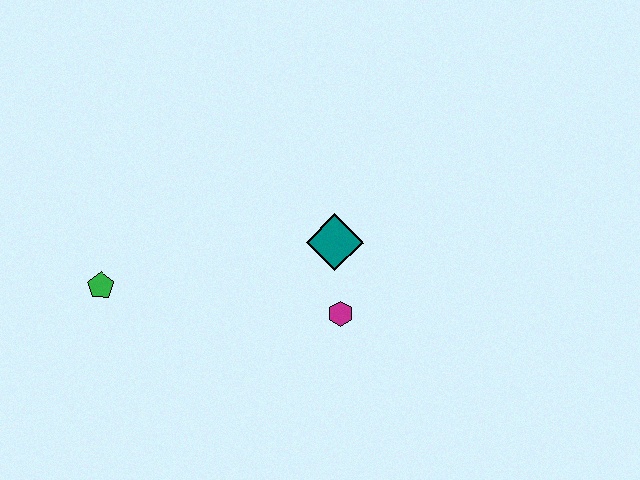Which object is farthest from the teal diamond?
The green pentagon is farthest from the teal diamond.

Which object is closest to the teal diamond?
The magenta hexagon is closest to the teal diamond.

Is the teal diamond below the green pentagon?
No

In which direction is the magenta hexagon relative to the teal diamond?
The magenta hexagon is below the teal diamond.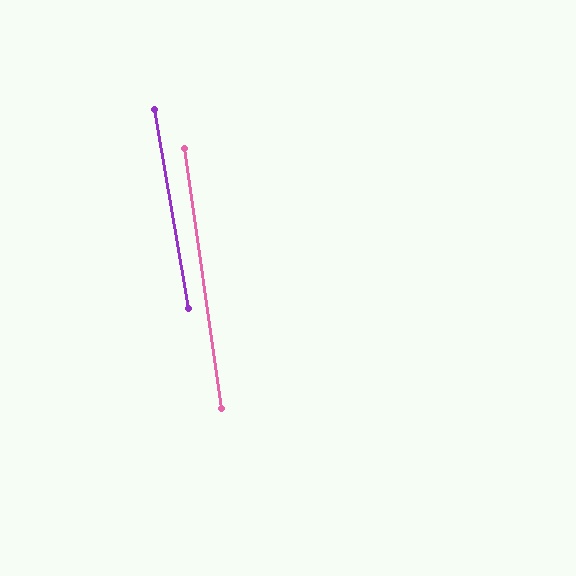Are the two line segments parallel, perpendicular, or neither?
Parallel — their directions differ by only 1.5°.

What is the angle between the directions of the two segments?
Approximately 2 degrees.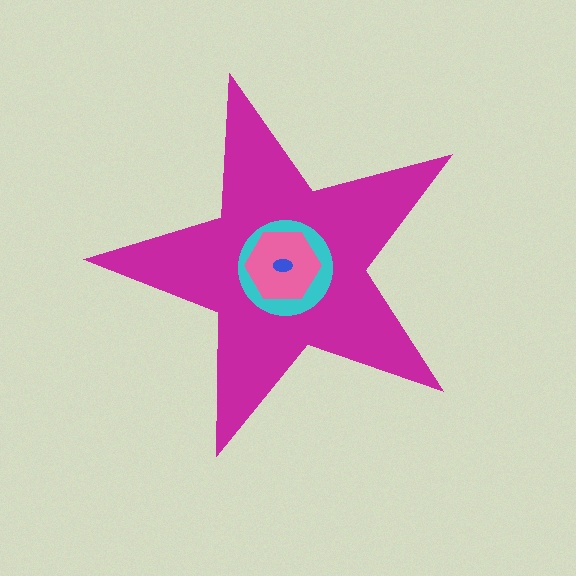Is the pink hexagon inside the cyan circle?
Yes.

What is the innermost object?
The blue ellipse.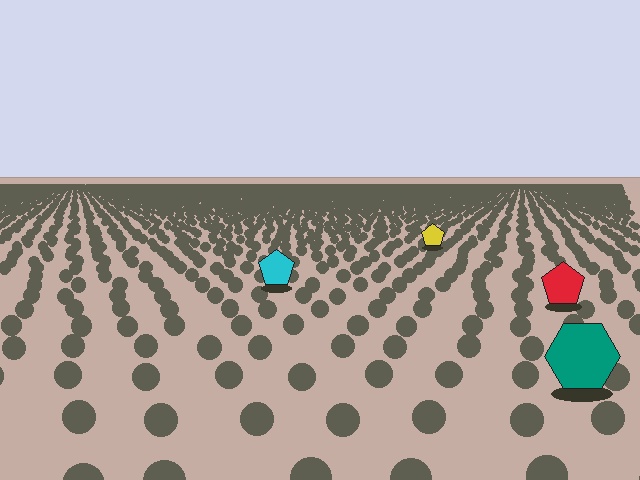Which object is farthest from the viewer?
The yellow pentagon is farthest from the viewer. It appears smaller and the ground texture around it is denser.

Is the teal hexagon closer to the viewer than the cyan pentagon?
Yes. The teal hexagon is closer — you can tell from the texture gradient: the ground texture is coarser near it.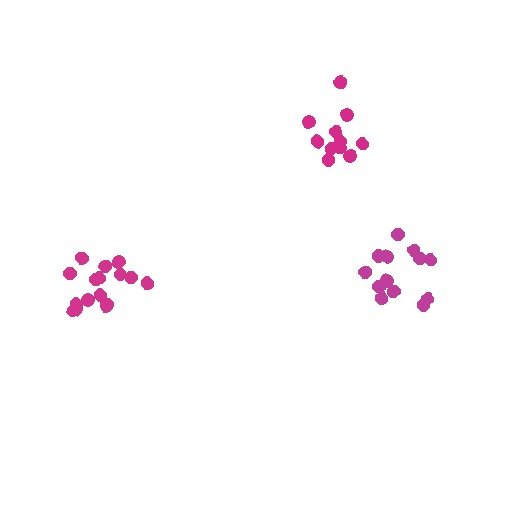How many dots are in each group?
Group 1: 11 dots, Group 2: 16 dots, Group 3: 13 dots (40 total).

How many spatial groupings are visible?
There are 3 spatial groupings.